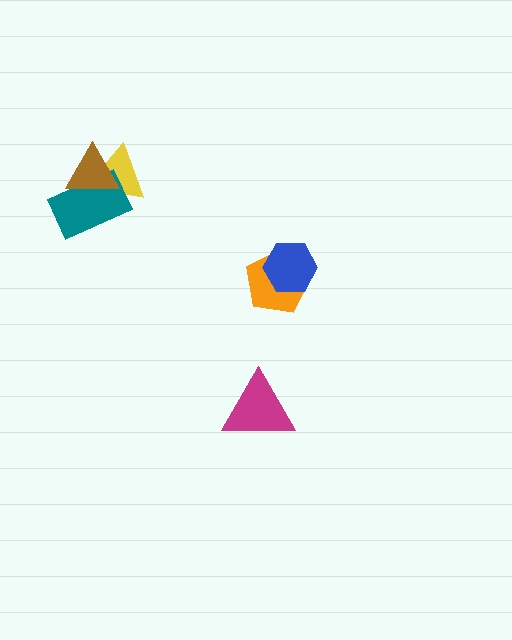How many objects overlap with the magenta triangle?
0 objects overlap with the magenta triangle.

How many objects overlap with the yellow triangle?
2 objects overlap with the yellow triangle.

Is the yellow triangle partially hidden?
Yes, it is partially covered by another shape.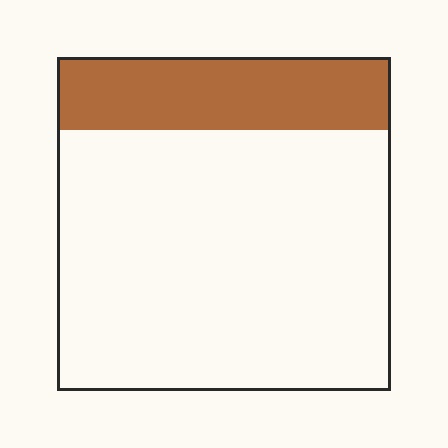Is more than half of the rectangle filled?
No.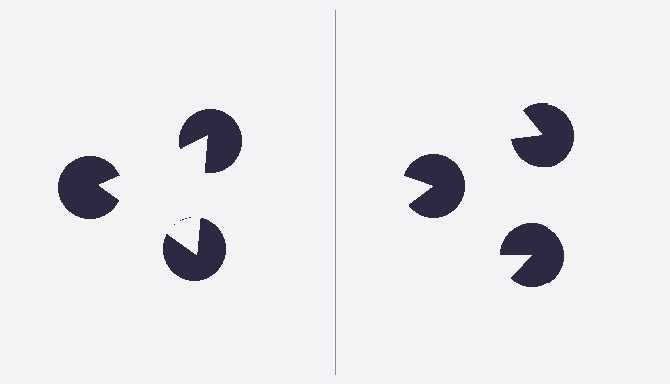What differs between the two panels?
The pac-man discs are positioned identically on both sides; only the wedge orientations differ. On the left they align to a triangle; on the right they are misaligned.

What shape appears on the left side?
An illusory triangle.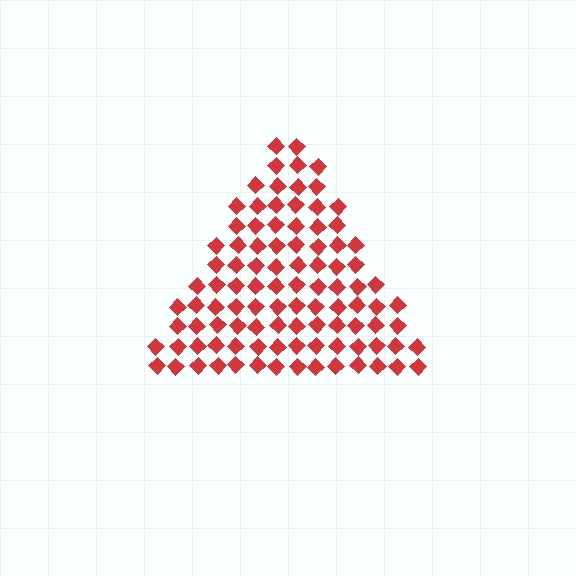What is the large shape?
The large shape is a triangle.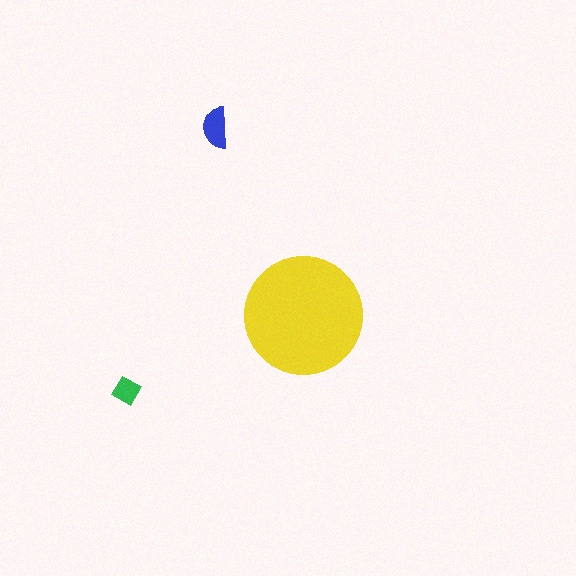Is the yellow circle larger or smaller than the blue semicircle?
Larger.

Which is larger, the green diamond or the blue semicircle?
The blue semicircle.